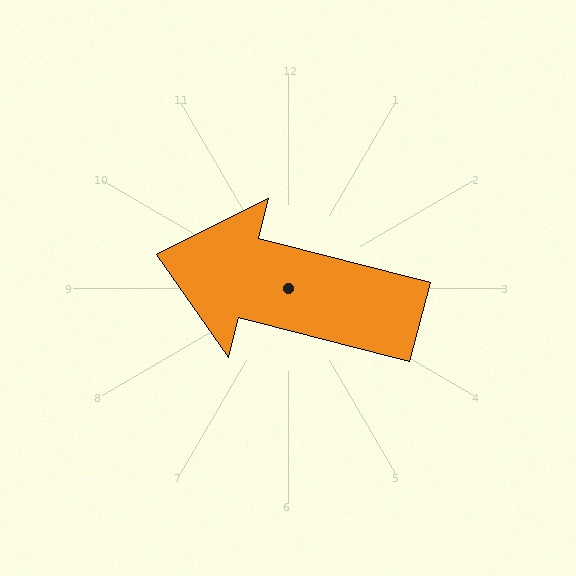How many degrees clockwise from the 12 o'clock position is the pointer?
Approximately 284 degrees.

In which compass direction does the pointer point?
West.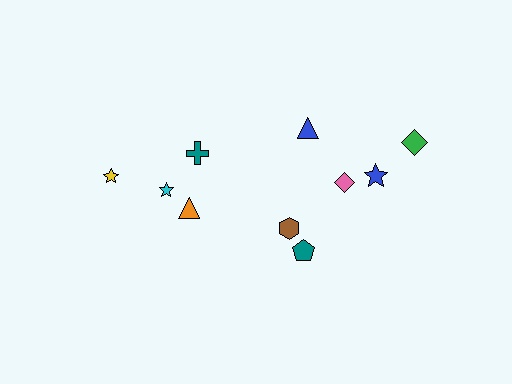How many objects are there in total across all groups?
There are 10 objects.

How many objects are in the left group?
There are 4 objects.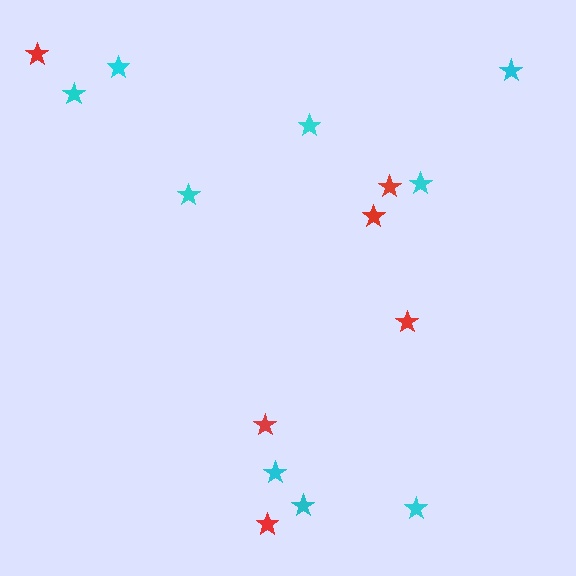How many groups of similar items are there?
There are 2 groups: one group of red stars (6) and one group of cyan stars (9).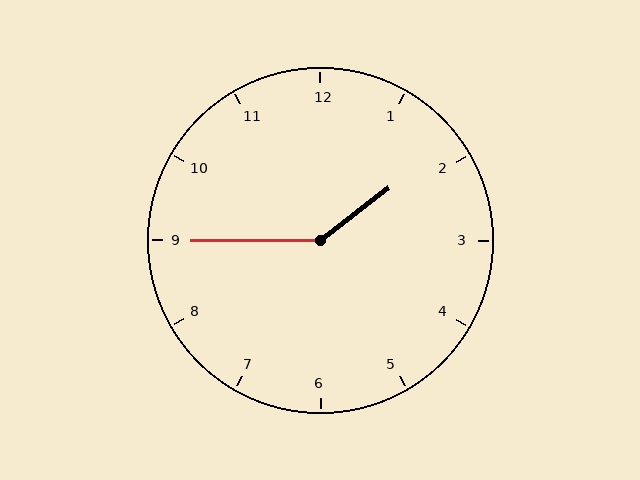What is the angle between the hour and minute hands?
Approximately 142 degrees.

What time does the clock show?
1:45.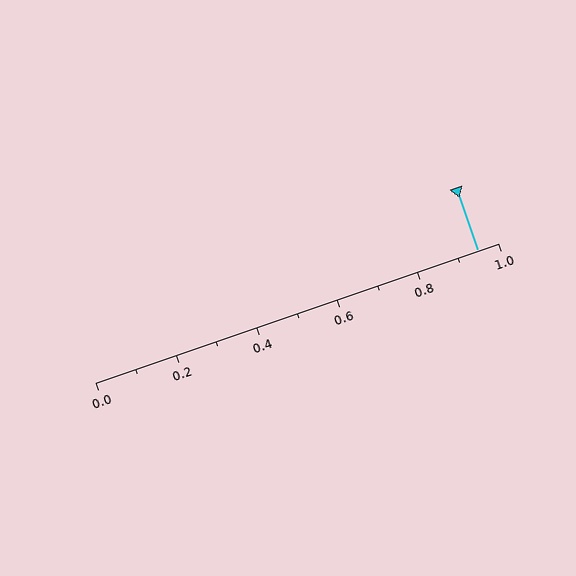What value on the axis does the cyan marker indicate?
The marker indicates approximately 0.95.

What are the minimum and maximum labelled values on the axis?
The axis runs from 0.0 to 1.0.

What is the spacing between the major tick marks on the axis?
The major ticks are spaced 0.2 apart.